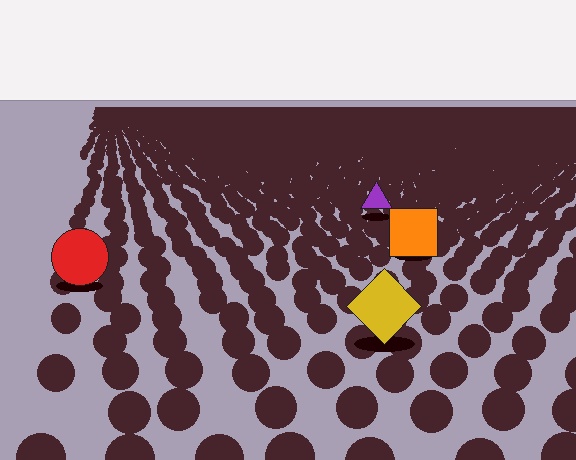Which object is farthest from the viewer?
The purple triangle is farthest from the viewer. It appears smaller and the ground texture around it is denser.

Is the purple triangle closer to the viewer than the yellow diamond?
No. The yellow diamond is closer — you can tell from the texture gradient: the ground texture is coarser near it.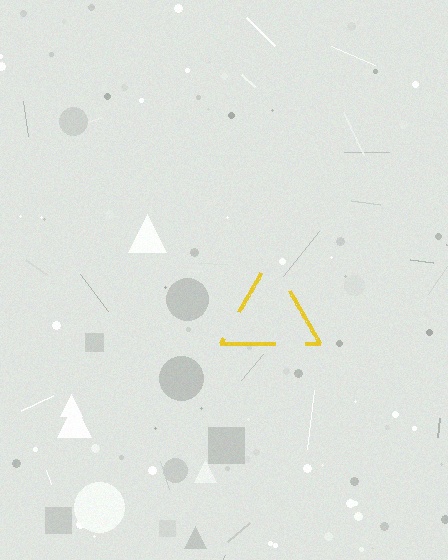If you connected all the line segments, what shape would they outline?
They would outline a triangle.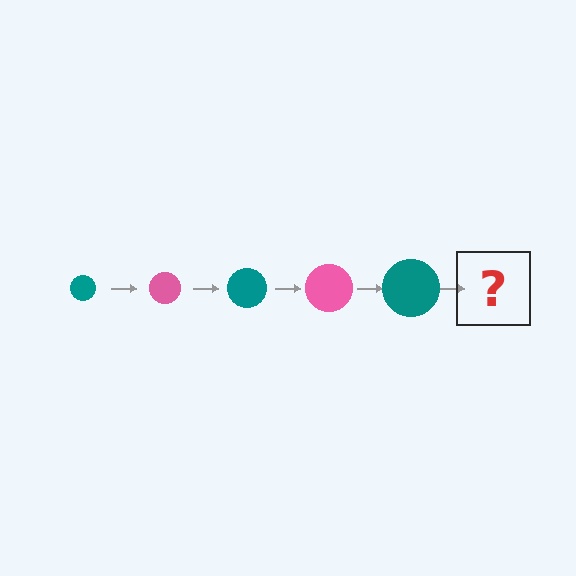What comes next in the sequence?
The next element should be a pink circle, larger than the previous one.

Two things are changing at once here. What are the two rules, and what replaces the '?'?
The two rules are that the circle grows larger each step and the color cycles through teal and pink. The '?' should be a pink circle, larger than the previous one.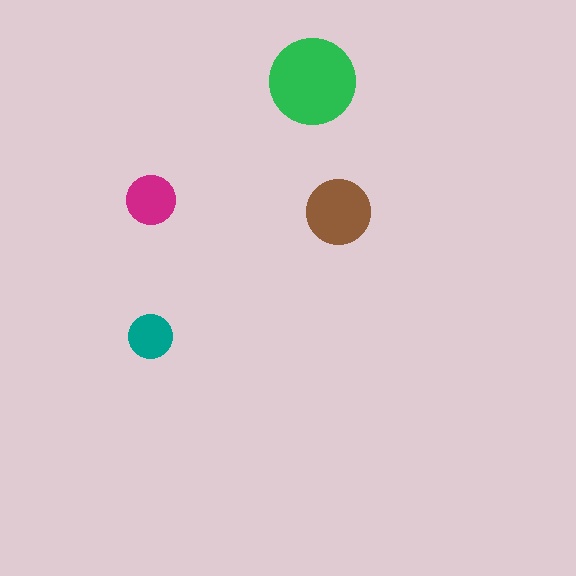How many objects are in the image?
There are 4 objects in the image.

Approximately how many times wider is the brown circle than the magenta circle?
About 1.5 times wider.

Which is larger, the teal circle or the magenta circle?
The magenta one.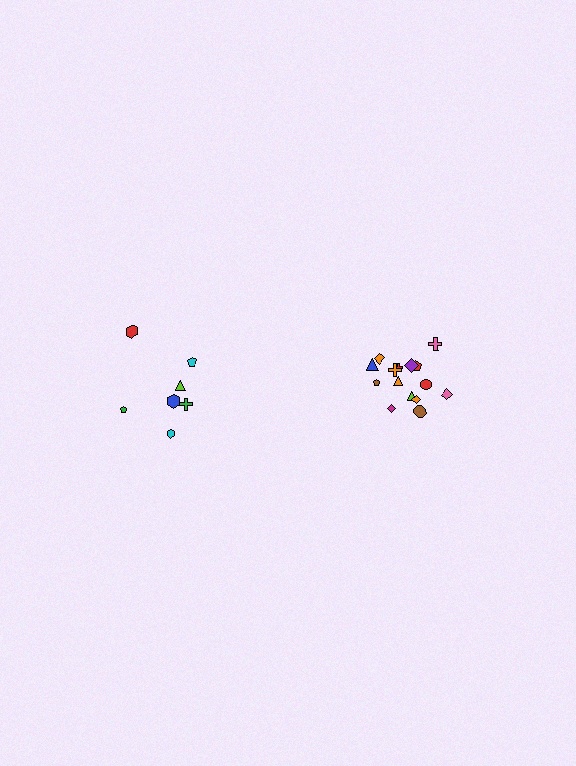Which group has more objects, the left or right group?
The right group.